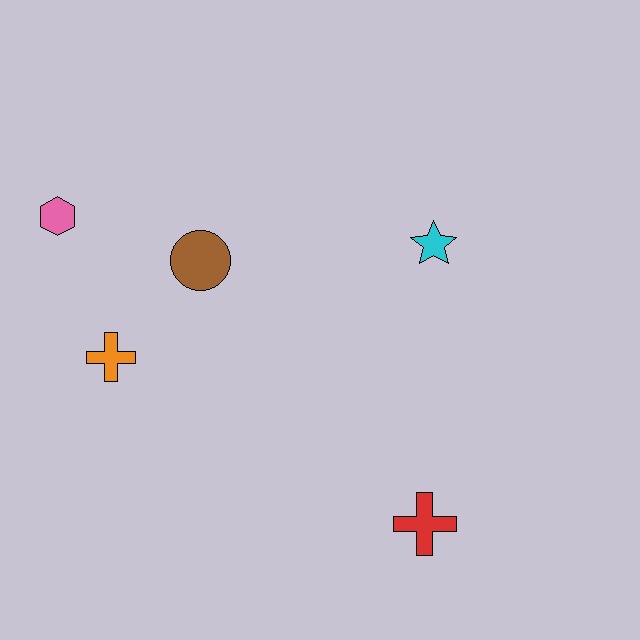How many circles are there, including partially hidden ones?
There is 1 circle.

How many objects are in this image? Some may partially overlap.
There are 5 objects.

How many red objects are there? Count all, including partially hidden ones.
There is 1 red object.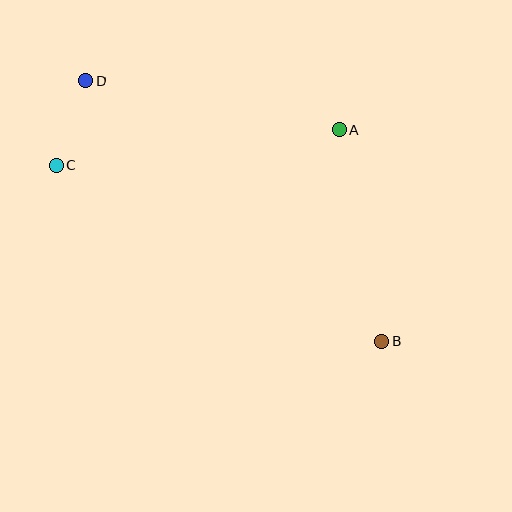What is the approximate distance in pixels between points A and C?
The distance between A and C is approximately 286 pixels.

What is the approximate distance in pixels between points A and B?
The distance between A and B is approximately 215 pixels.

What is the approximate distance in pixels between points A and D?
The distance between A and D is approximately 259 pixels.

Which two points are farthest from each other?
Points B and D are farthest from each other.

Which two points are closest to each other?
Points C and D are closest to each other.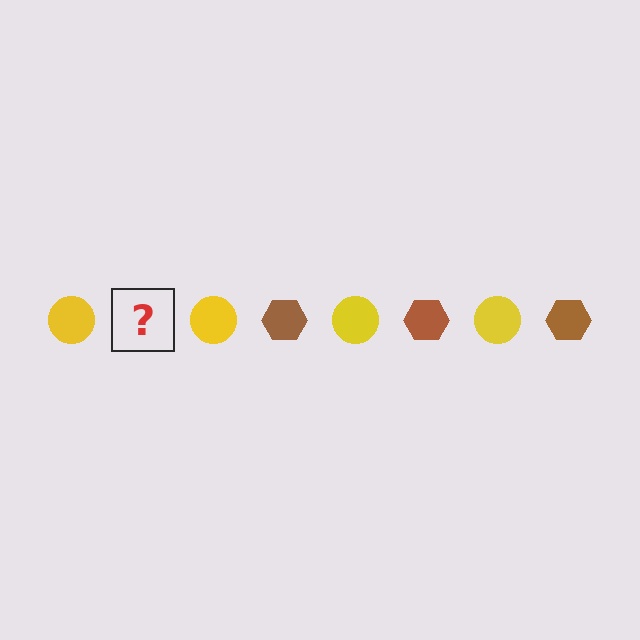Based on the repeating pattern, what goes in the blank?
The blank should be a brown hexagon.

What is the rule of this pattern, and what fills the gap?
The rule is that the pattern alternates between yellow circle and brown hexagon. The gap should be filled with a brown hexagon.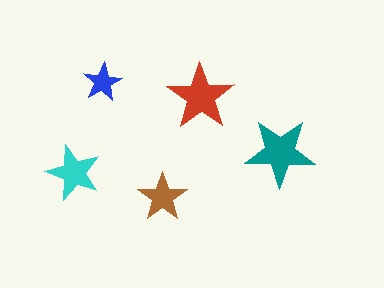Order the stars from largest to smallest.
the teal one, the red one, the cyan one, the brown one, the blue one.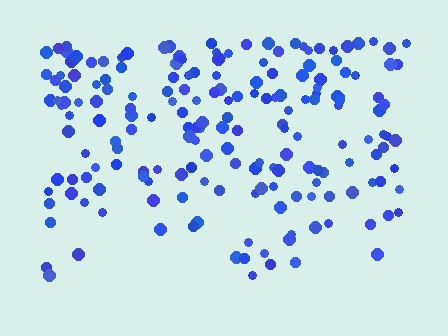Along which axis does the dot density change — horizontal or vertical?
Vertical.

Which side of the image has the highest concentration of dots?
The top.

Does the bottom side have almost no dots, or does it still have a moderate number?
Still a moderate number, just noticeably fewer than the top.